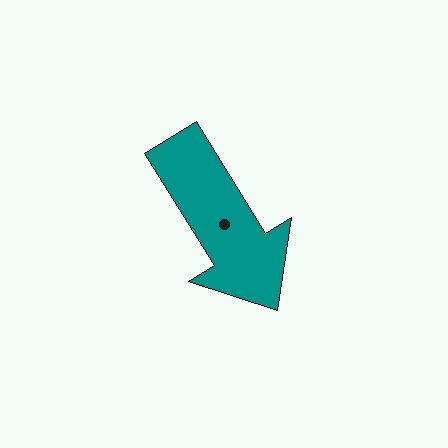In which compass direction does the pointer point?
Southeast.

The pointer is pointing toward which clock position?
Roughly 5 o'clock.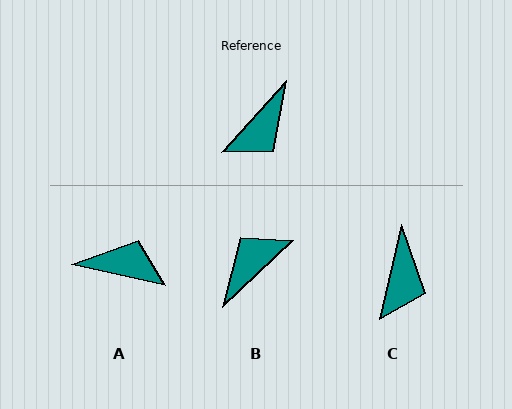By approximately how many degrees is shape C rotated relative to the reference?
Approximately 29 degrees counter-clockwise.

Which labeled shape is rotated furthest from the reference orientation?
B, about 176 degrees away.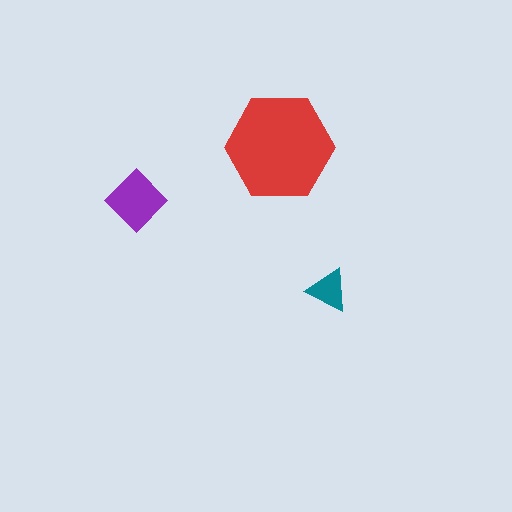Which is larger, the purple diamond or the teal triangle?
The purple diamond.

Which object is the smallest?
The teal triangle.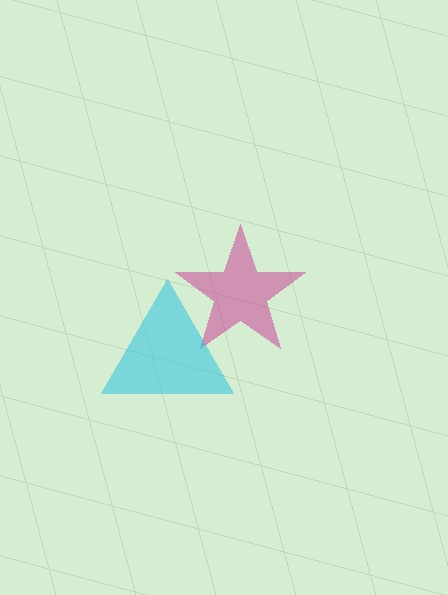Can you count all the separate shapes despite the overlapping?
Yes, there are 2 separate shapes.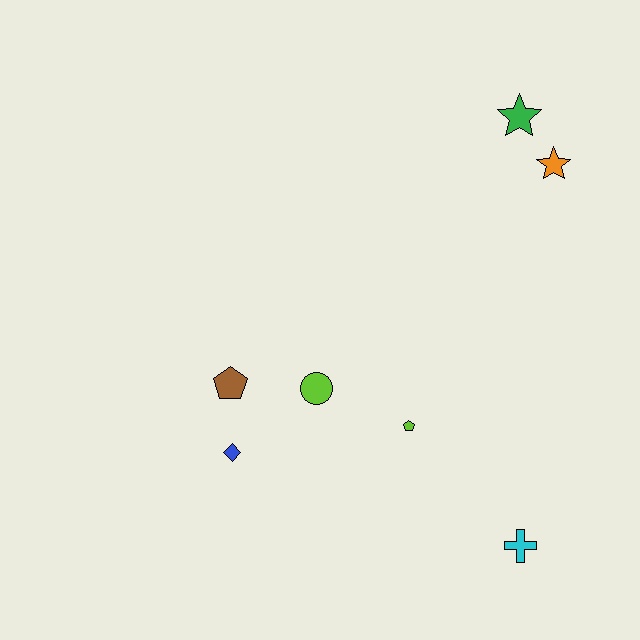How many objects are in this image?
There are 7 objects.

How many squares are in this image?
There are no squares.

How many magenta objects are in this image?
There are no magenta objects.